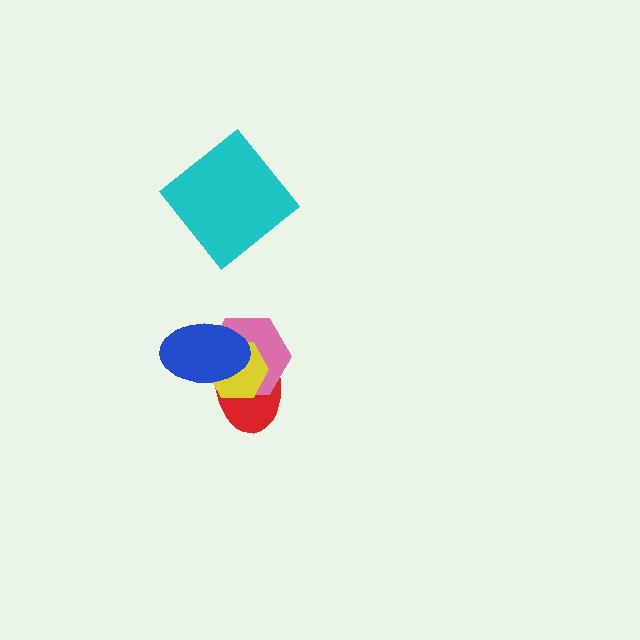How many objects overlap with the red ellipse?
3 objects overlap with the red ellipse.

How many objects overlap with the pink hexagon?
3 objects overlap with the pink hexagon.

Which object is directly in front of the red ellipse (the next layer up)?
The pink hexagon is directly in front of the red ellipse.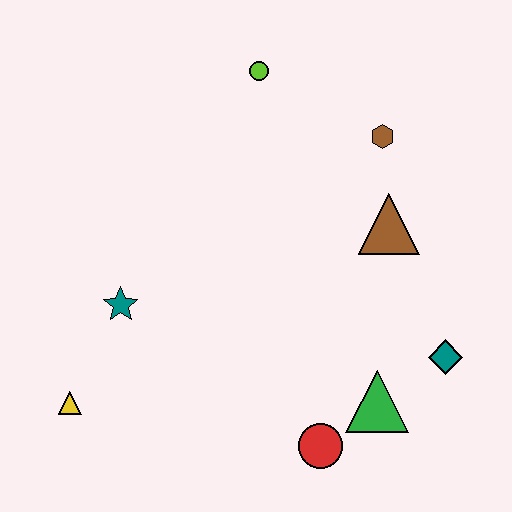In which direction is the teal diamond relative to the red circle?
The teal diamond is to the right of the red circle.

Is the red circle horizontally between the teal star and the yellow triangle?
No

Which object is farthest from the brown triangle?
The yellow triangle is farthest from the brown triangle.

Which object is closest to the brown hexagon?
The brown triangle is closest to the brown hexagon.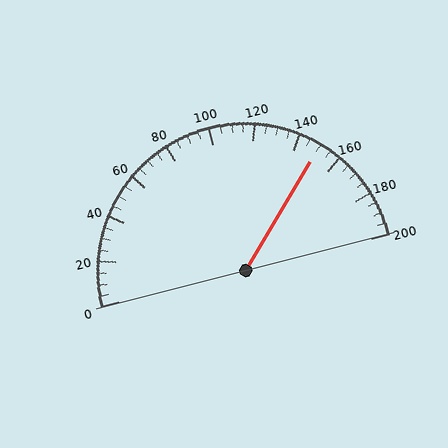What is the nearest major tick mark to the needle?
The nearest major tick mark is 160.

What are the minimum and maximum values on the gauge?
The gauge ranges from 0 to 200.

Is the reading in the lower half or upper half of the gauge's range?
The reading is in the upper half of the range (0 to 200).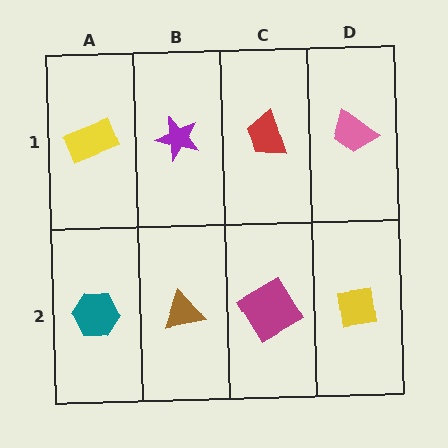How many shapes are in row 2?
4 shapes.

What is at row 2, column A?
A teal hexagon.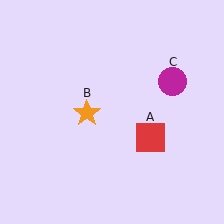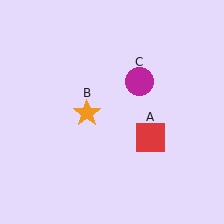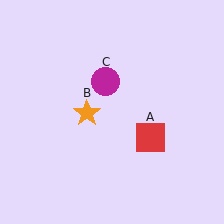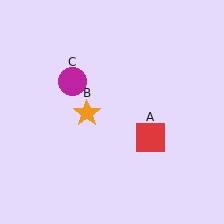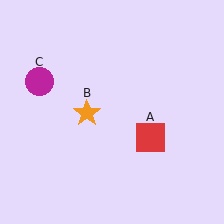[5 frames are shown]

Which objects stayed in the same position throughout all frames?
Red square (object A) and orange star (object B) remained stationary.